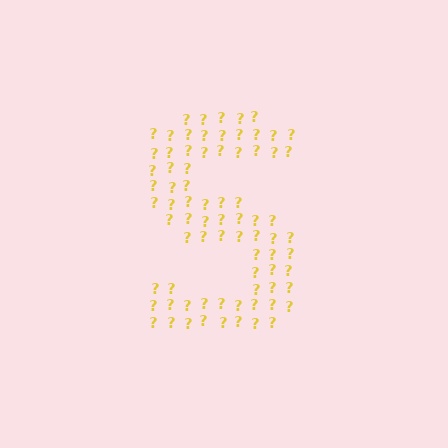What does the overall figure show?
The overall figure shows the letter S.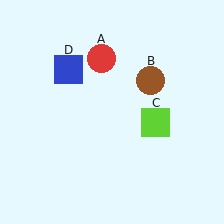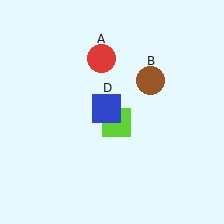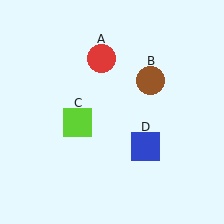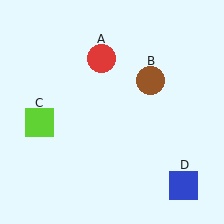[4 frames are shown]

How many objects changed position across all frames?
2 objects changed position: lime square (object C), blue square (object D).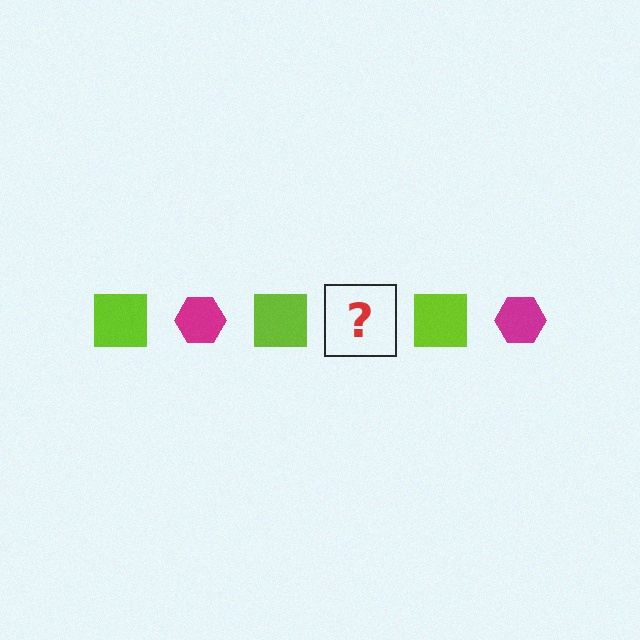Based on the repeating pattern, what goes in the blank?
The blank should be a magenta hexagon.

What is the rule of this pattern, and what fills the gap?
The rule is that the pattern alternates between lime square and magenta hexagon. The gap should be filled with a magenta hexagon.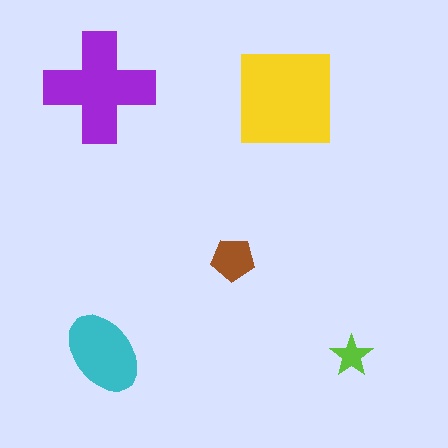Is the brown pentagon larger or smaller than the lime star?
Larger.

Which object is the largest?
The yellow square.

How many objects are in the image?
There are 5 objects in the image.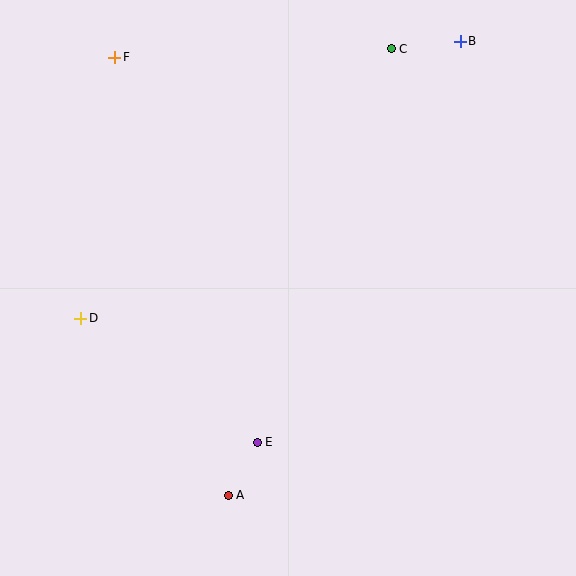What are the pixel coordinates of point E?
Point E is at (257, 442).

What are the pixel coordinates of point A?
Point A is at (228, 495).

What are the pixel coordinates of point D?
Point D is at (81, 318).